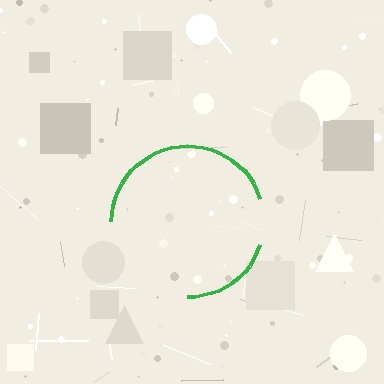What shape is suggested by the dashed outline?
The dashed outline suggests a circle.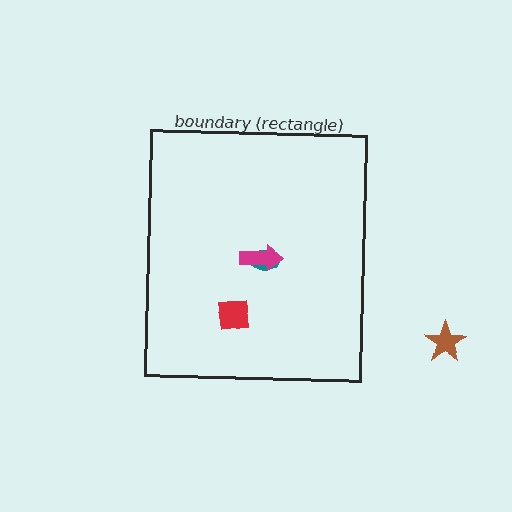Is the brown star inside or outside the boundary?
Outside.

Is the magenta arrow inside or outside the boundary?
Inside.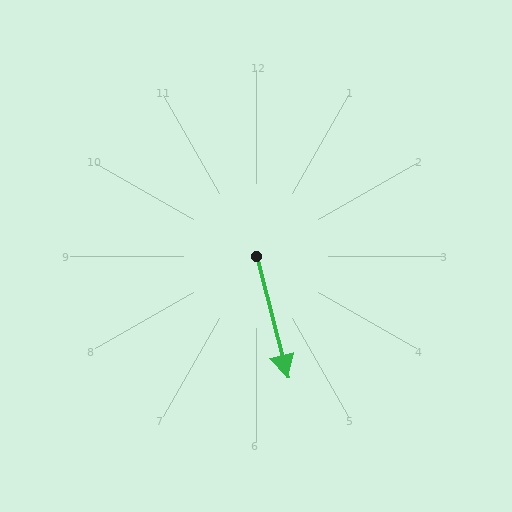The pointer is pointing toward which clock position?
Roughly 6 o'clock.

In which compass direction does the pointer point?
South.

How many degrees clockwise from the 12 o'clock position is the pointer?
Approximately 166 degrees.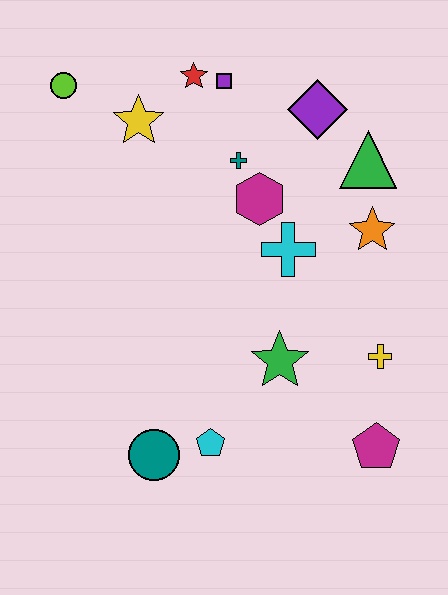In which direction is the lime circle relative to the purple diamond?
The lime circle is to the left of the purple diamond.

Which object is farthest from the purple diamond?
The teal circle is farthest from the purple diamond.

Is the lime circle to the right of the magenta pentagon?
No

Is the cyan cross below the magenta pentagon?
No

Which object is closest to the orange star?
The green triangle is closest to the orange star.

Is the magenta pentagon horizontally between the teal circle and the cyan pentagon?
No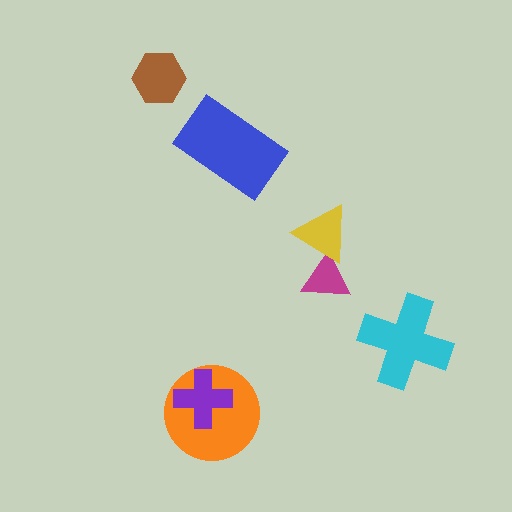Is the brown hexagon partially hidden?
No, no other shape covers it.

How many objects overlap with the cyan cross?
0 objects overlap with the cyan cross.